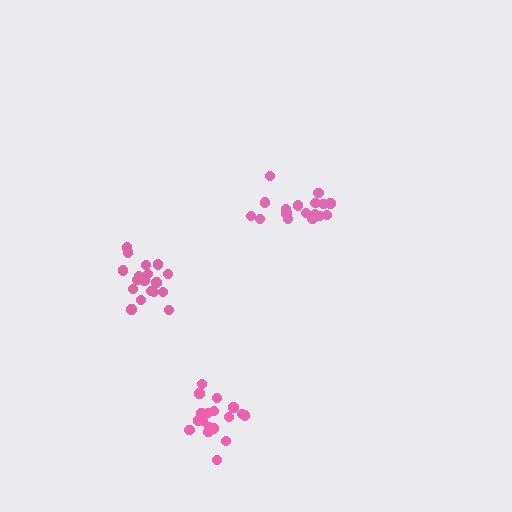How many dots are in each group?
Group 1: 18 dots, Group 2: 18 dots, Group 3: 18 dots (54 total).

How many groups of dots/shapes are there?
There are 3 groups.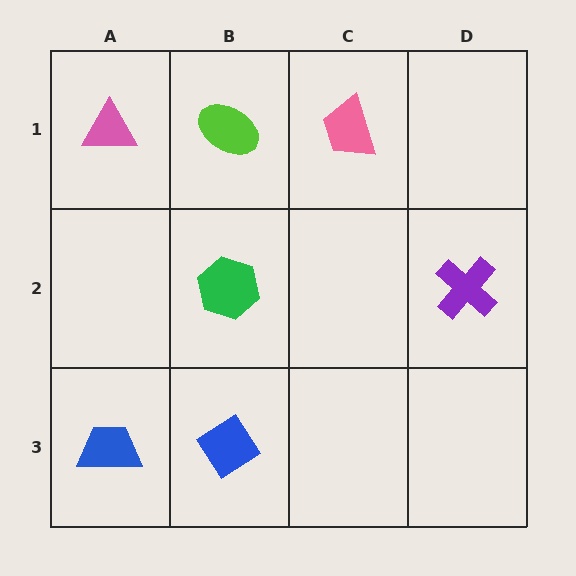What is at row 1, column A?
A pink triangle.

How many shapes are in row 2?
2 shapes.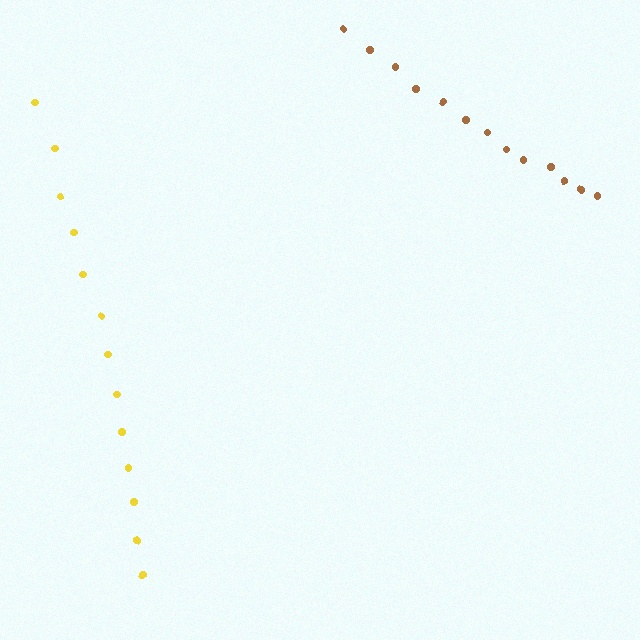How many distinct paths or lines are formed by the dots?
There are 2 distinct paths.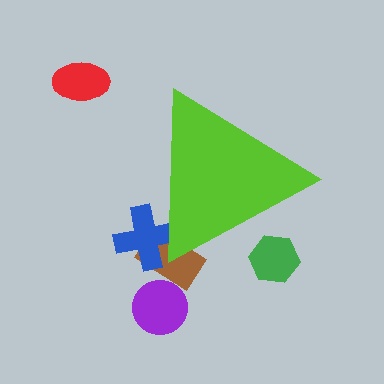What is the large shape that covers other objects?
A lime triangle.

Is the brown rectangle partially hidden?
Yes, the brown rectangle is partially hidden behind the lime triangle.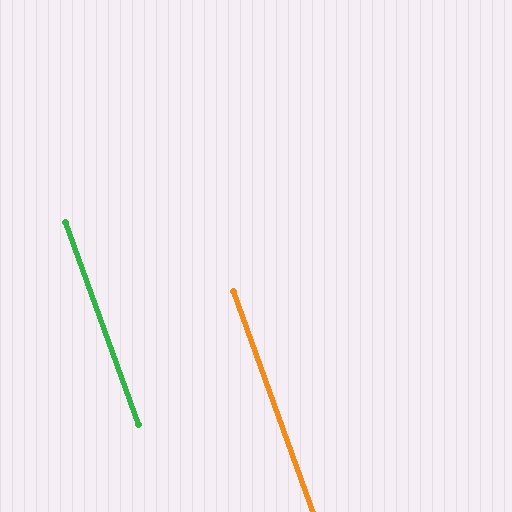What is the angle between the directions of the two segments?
Approximately 0 degrees.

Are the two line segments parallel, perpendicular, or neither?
Parallel — their directions differ by only 0.1°.